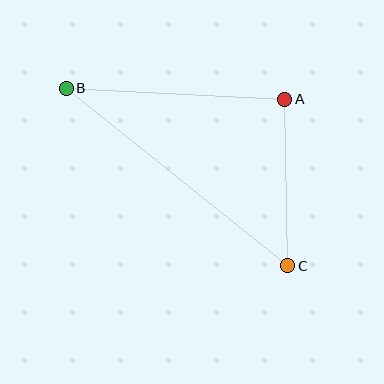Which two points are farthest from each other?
Points B and C are farthest from each other.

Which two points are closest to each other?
Points A and C are closest to each other.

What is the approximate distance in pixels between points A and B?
The distance between A and B is approximately 219 pixels.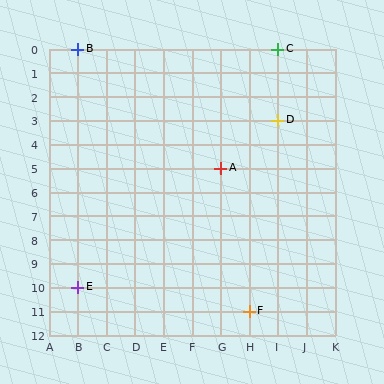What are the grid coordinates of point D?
Point D is at grid coordinates (I, 3).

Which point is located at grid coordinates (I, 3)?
Point D is at (I, 3).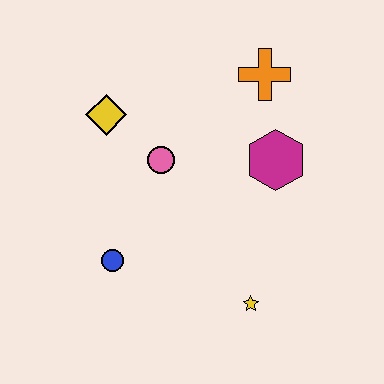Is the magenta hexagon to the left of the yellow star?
No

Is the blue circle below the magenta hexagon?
Yes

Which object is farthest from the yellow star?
The yellow diamond is farthest from the yellow star.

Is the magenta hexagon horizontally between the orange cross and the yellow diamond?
No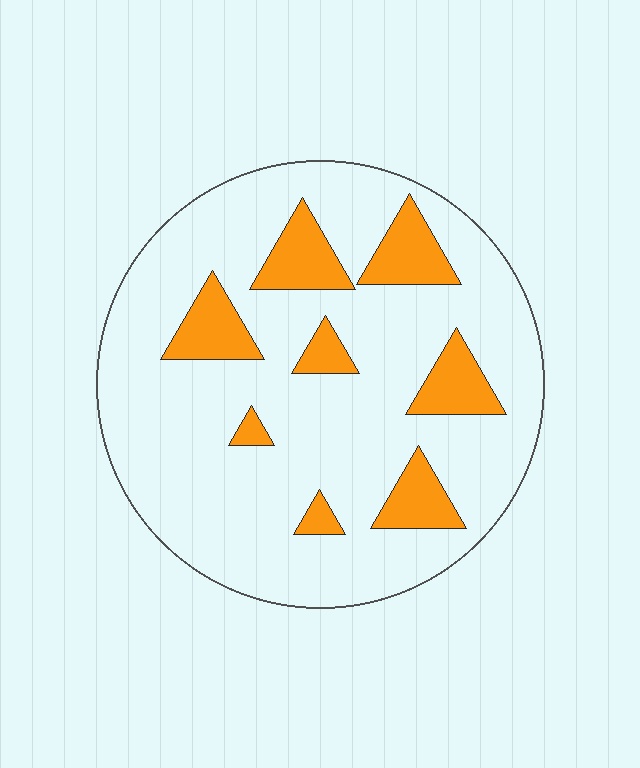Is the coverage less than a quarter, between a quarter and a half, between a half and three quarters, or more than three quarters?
Less than a quarter.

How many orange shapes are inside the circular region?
8.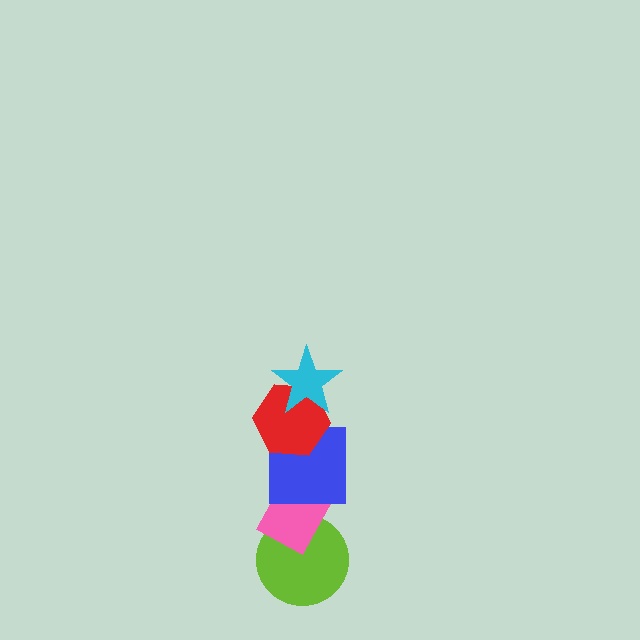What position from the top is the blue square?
The blue square is 3rd from the top.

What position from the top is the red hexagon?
The red hexagon is 2nd from the top.